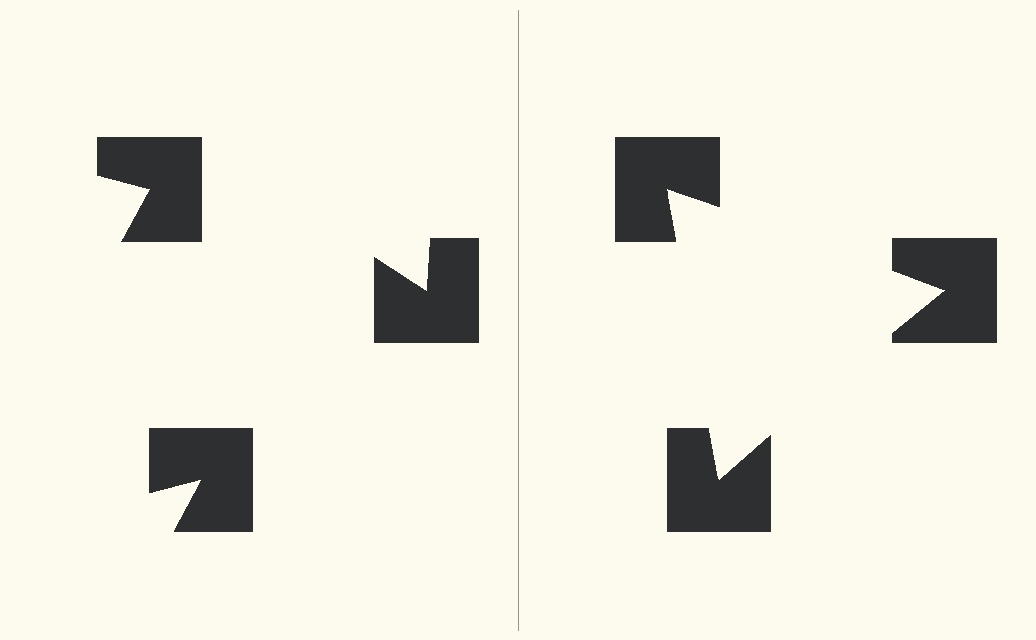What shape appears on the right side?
An illusory triangle.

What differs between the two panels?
The notched squares are positioned identically on both sides; only the wedge orientations differ. On the right they align to a triangle; on the left they are misaligned.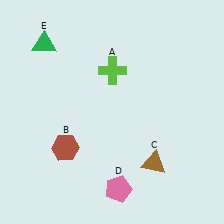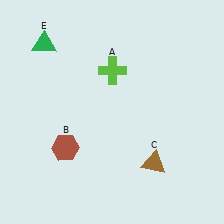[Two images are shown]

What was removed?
The pink pentagon (D) was removed in Image 2.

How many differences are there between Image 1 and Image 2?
There is 1 difference between the two images.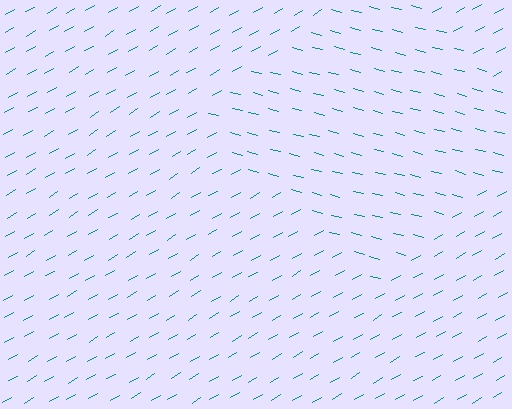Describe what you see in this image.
The image is filled with small teal line segments. A diamond region in the image has lines oriented differently from the surrounding lines, creating a visible texture boundary.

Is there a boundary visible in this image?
Yes, there is a texture boundary formed by a change in line orientation.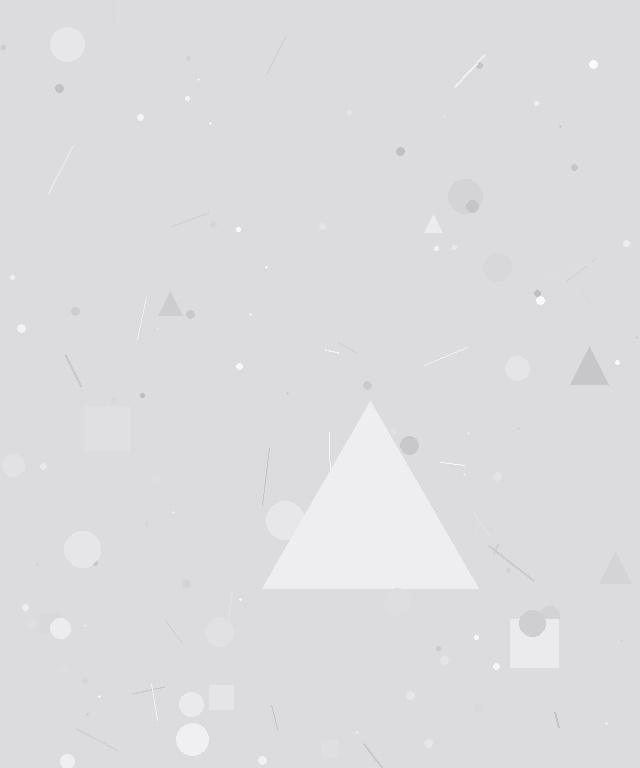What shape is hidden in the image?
A triangle is hidden in the image.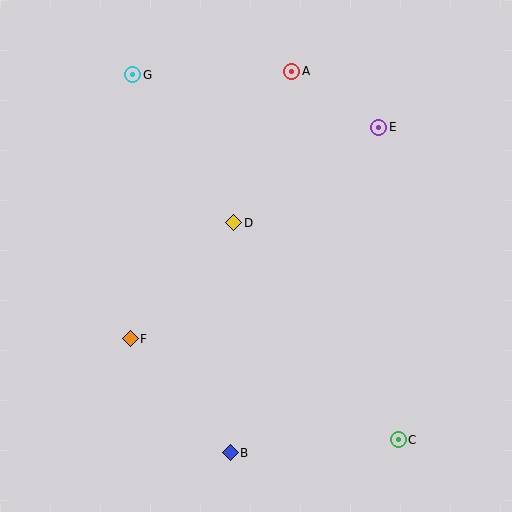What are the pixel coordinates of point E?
Point E is at (379, 127).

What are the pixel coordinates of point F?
Point F is at (130, 339).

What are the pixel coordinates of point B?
Point B is at (230, 453).